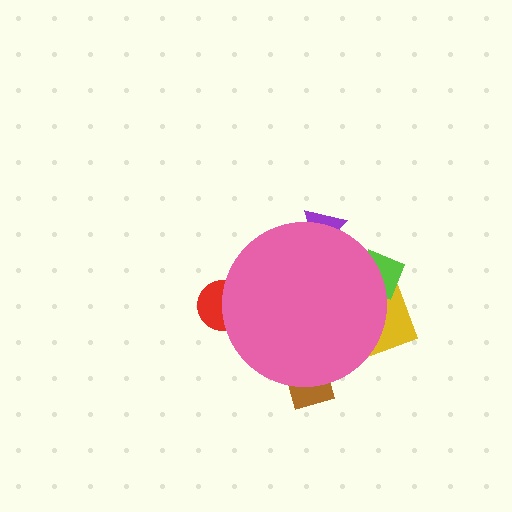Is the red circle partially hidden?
Yes, the red circle is partially hidden behind the pink circle.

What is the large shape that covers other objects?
A pink circle.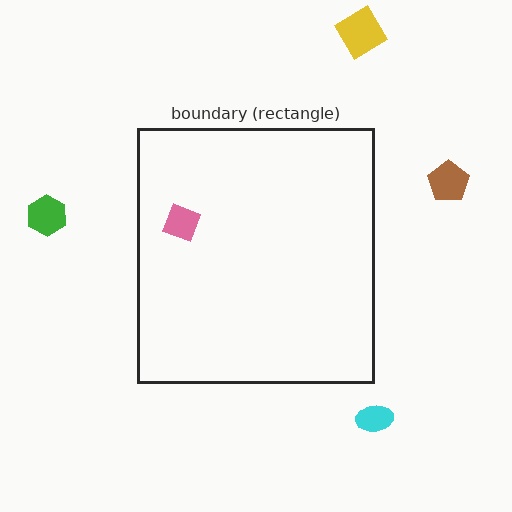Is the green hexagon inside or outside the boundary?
Outside.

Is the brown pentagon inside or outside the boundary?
Outside.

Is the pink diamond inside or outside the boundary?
Inside.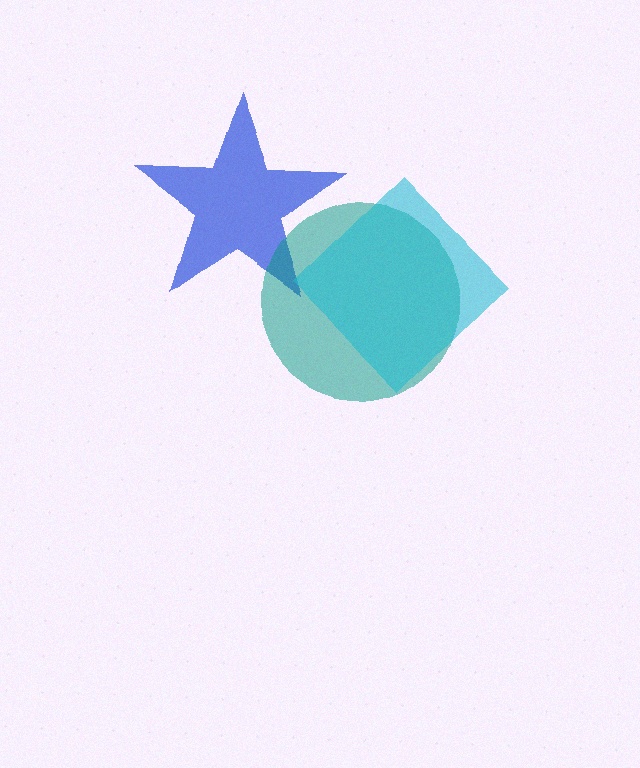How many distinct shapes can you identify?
There are 3 distinct shapes: a blue star, a teal circle, a cyan diamond.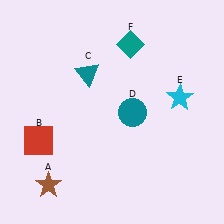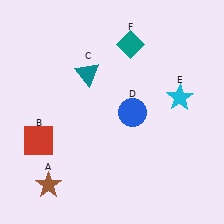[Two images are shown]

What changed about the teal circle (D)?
In Image 1, D is teal. In Image 2, it changed to blue.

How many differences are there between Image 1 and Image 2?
There is 1 difference between the two images.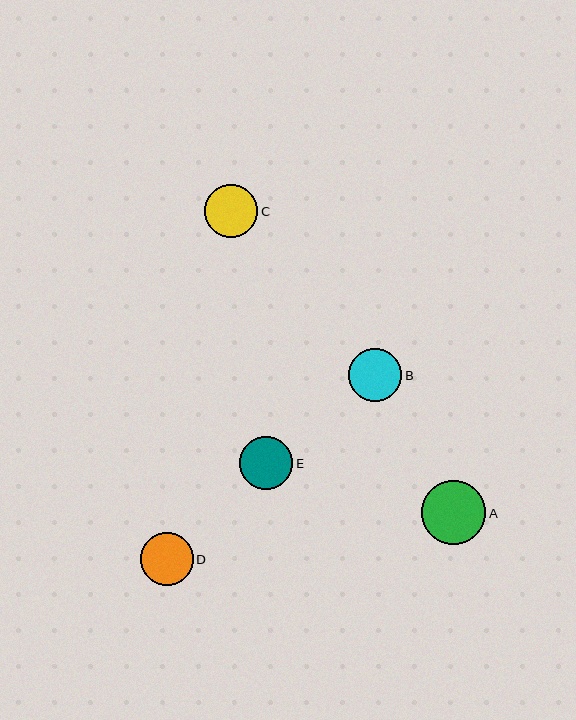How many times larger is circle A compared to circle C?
Circle A is approximately 1.2 times the size of circle C.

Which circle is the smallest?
Circle D is the smallest with a size of approximately 53 pixels.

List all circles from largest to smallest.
From largest to smallest: A, E, C, B, D.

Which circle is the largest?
Circle A is the largest with a size of approximately 64 pixels.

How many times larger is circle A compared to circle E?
Circle A is approximately 1.2 times the size of circle E.